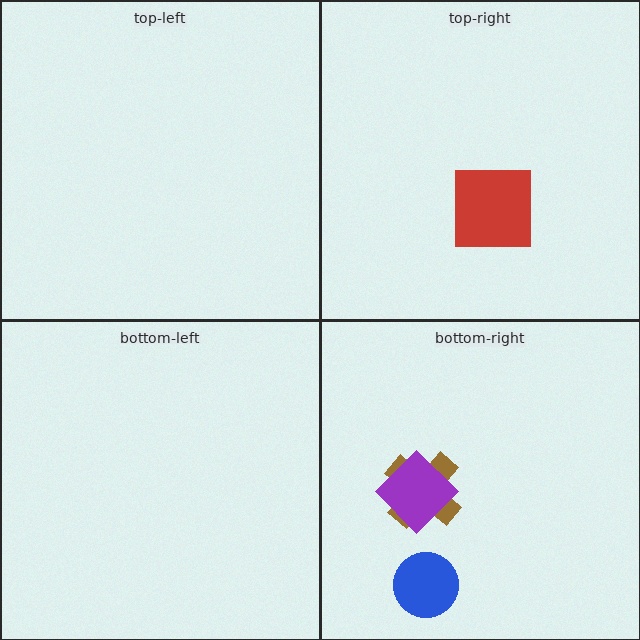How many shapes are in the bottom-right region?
3.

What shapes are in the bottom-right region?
The brown cross, the blue circle, the purple diamond.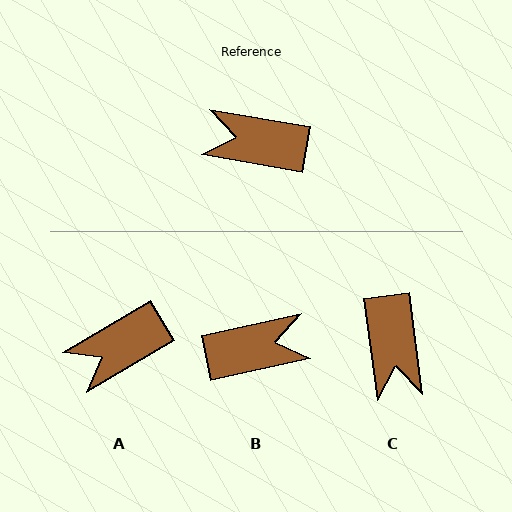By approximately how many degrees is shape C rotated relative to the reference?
Approximately 107 degrees counter-clockwise.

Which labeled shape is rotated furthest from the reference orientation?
B, about 158 degrees away.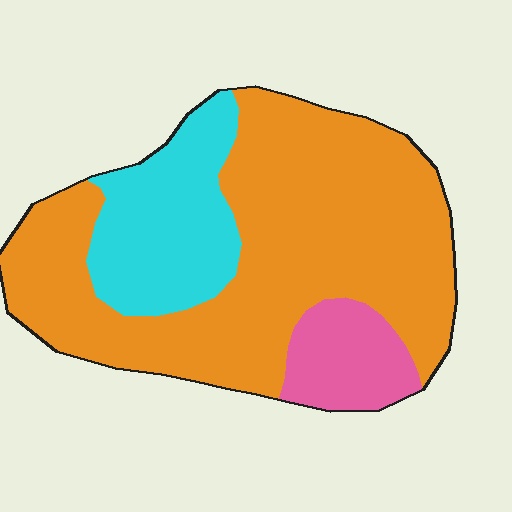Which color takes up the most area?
Orange, at roughly 65%.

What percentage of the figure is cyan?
Cyan covers about 20% of the figure.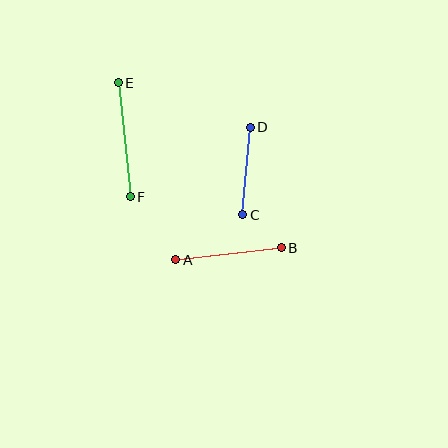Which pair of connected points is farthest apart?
Points E and F are farthest apart.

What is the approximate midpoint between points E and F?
The midpoint is at approximately (124, 140) pixels.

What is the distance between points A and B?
The distance is approximately 107 pixels.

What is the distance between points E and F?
The distance is approximately 115 pixels.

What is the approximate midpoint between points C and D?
The midpoint is at approximately (246, 171) pixels.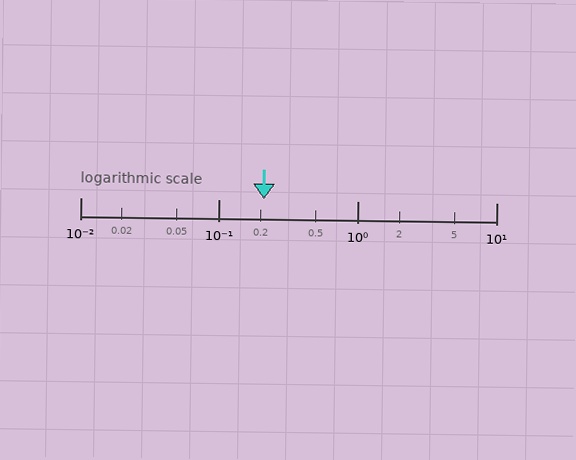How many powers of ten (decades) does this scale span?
The scale spans 3 decades, from 0.01 to 10.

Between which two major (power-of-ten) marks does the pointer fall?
The pointer is between 0.1 and 1.